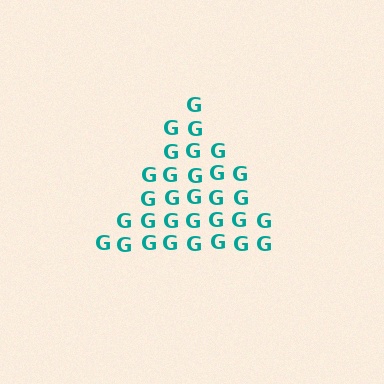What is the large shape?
The large shape is a triangle.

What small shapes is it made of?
It is made of small letter G's.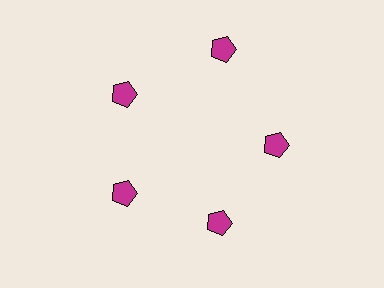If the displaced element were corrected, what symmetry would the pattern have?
It would have 5-fold rotational symmetry — the pattern would map onto itself every 72 degrees.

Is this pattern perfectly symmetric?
No. The 5 magenta pentagons are arranged in a ring, but one element near the 1 o'clock position is pushed outward from the center, breaking the 5-fold rotational symmetry.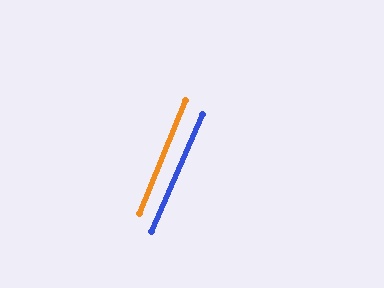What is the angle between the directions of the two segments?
Approximately 2 degrees.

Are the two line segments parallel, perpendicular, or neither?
Parallel — their directions differ by only 1.6°.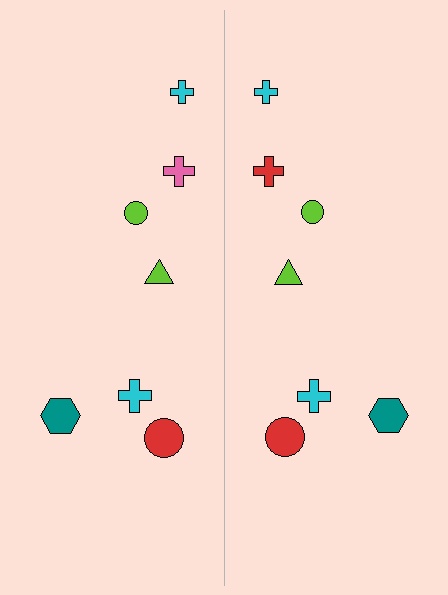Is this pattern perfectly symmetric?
No, the pattern is not perfectly symmetric. The red cross on the right side breaks the symmetry — its mirror counterpart is pink.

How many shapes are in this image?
There are 14 shapes in this image.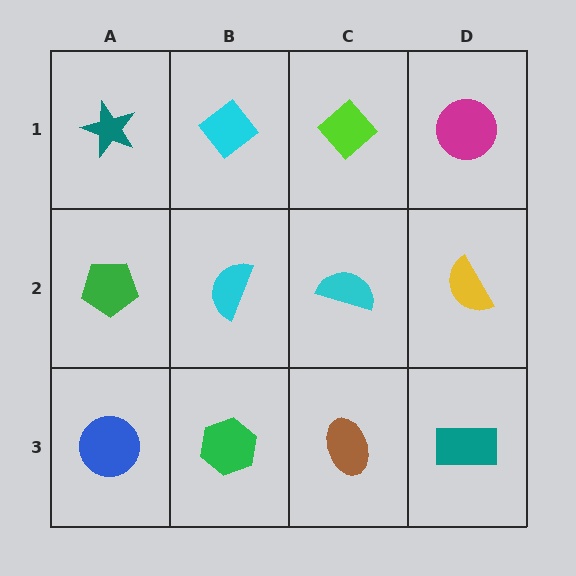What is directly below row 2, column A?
A blue circle.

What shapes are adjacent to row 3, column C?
A cyan semicircle (row 2, column C), a green hexagon (row 3, column B), a teal rectangle (row 3, column D).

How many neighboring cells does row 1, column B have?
3.